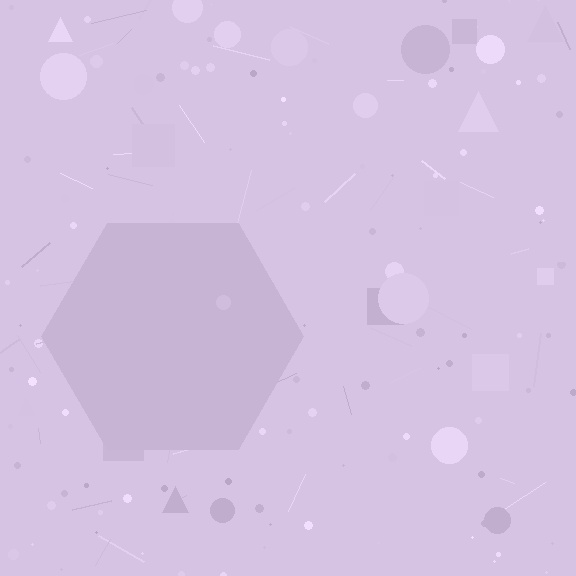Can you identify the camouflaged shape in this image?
The camouflaged shape is a hexagon.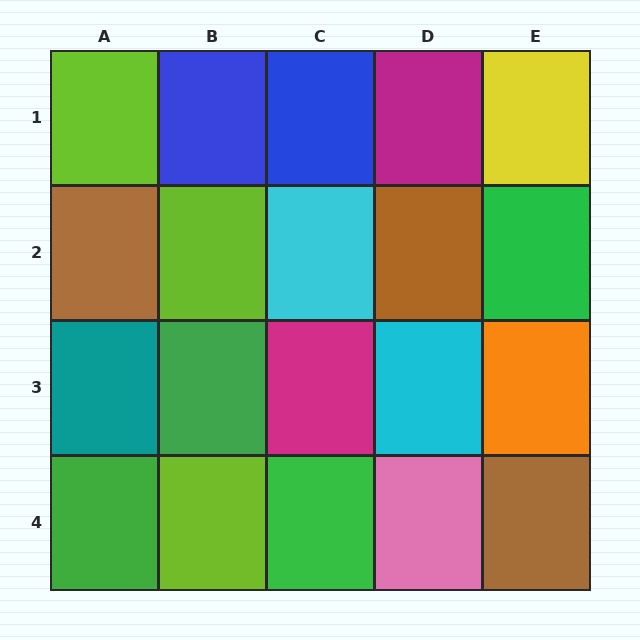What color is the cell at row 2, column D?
Brown.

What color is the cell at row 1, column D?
Magenta.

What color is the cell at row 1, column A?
Lime.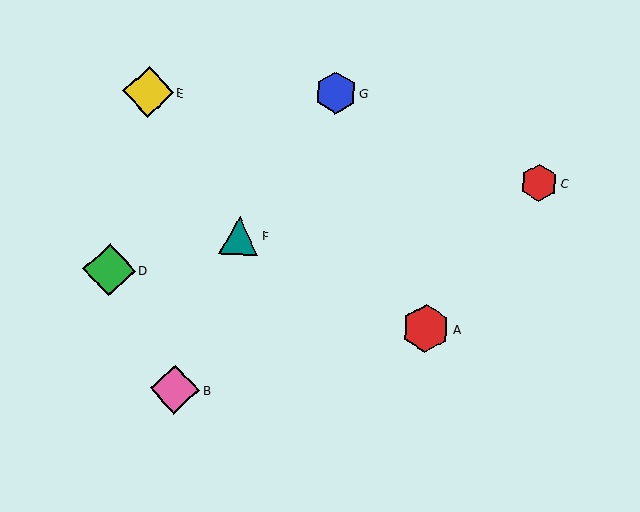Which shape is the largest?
The green diamond (labeled D) is the largest.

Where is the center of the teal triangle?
The center of the teal triangle is at (239, 236).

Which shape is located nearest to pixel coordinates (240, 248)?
The teal triangle (labeled F) at (239, 236) is nearest to that location.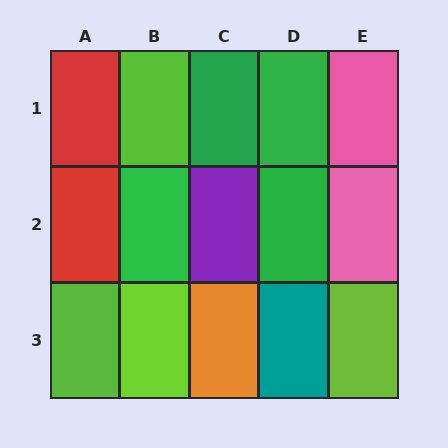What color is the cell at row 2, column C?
Purple.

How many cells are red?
2 cells are red.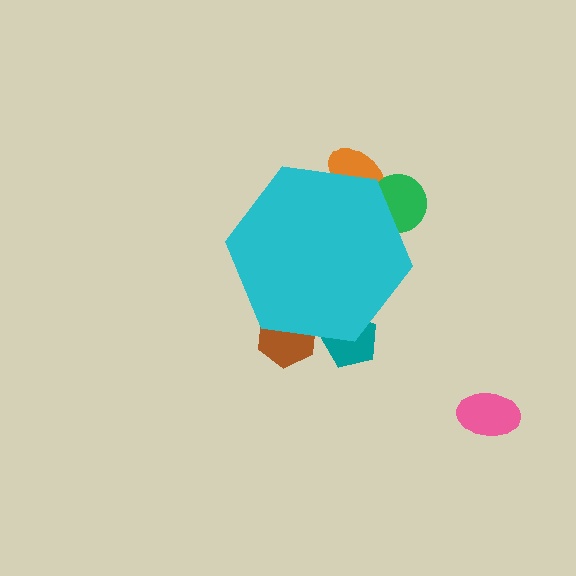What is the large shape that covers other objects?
A cyan hexagon.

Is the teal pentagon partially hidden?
Yes, the teal pentagon is partially hidden behind the cyan hexagon.